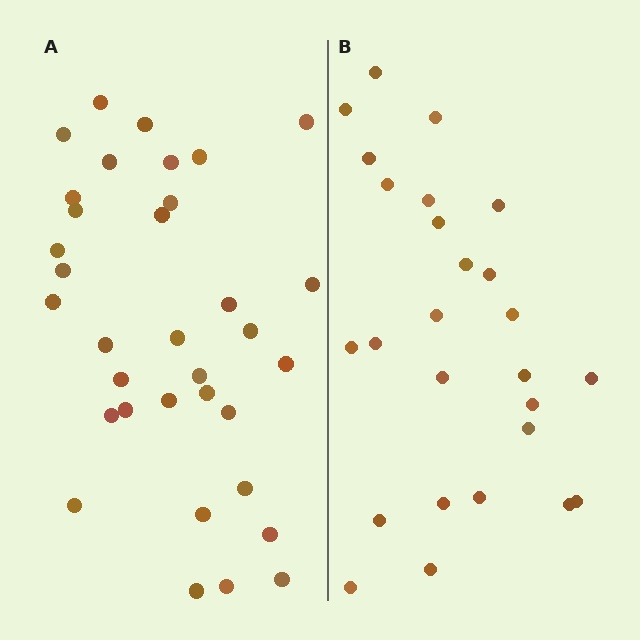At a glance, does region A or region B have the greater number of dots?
Region A (the left region) has more dots.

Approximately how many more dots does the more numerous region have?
Region A has roughly 8 or so more dots than region B.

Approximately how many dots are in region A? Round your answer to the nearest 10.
About 30 dots. (The exact count is 34, which rounds to 30.)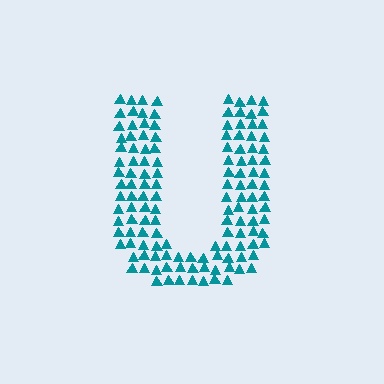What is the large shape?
The large shape is the letter U.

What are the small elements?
The small elements are triangles.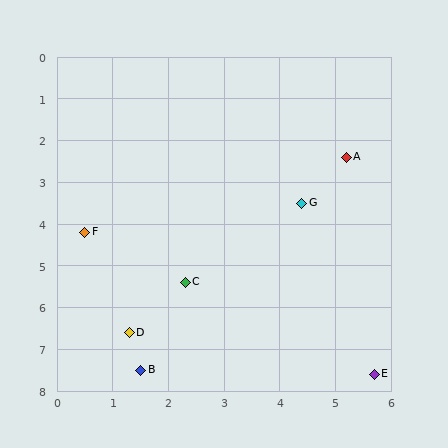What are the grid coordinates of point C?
Point C is at approximately (2.3, 5.4).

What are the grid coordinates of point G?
Point G is at approximately (4.4, 3.5).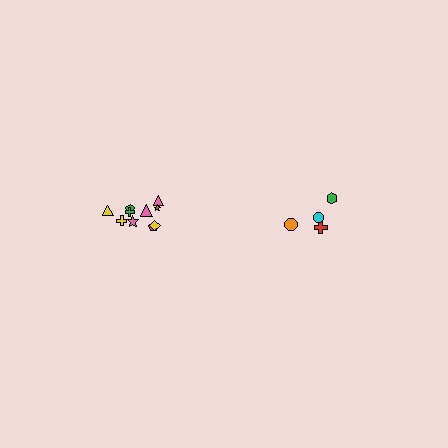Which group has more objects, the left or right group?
The left group.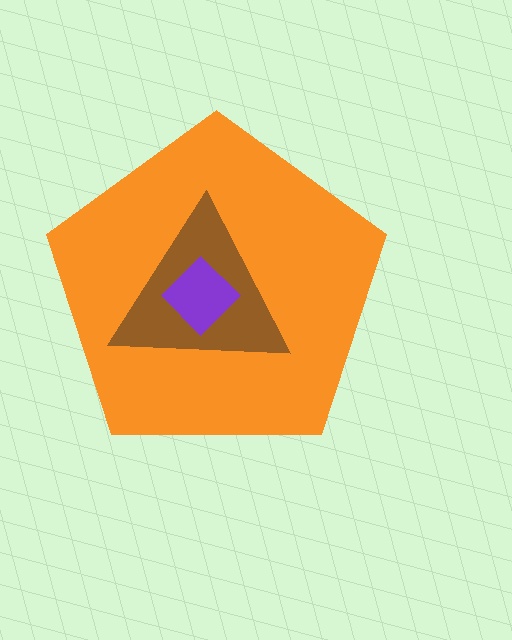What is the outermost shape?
The orange pentagon.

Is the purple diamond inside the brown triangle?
Yes.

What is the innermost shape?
The purple diamond.